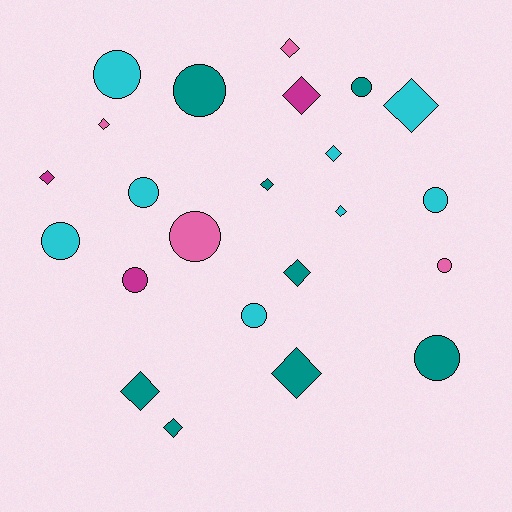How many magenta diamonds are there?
There are 2 magenta diamonds.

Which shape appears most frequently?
Diamond, with 12 objects.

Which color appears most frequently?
Cyan, with 8 objects.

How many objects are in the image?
There are 23 objects.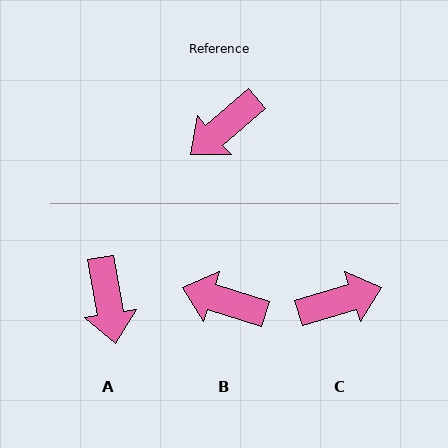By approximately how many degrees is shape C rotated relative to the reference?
Approximately 157 degrees counter-clockwise.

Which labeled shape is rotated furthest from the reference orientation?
C, about 157 degrees away.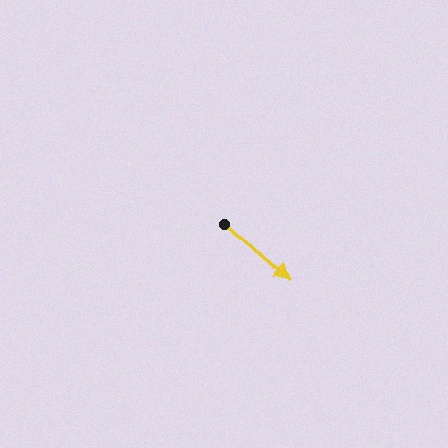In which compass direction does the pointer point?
Southeast.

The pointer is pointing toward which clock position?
Roughly 4 o'clock.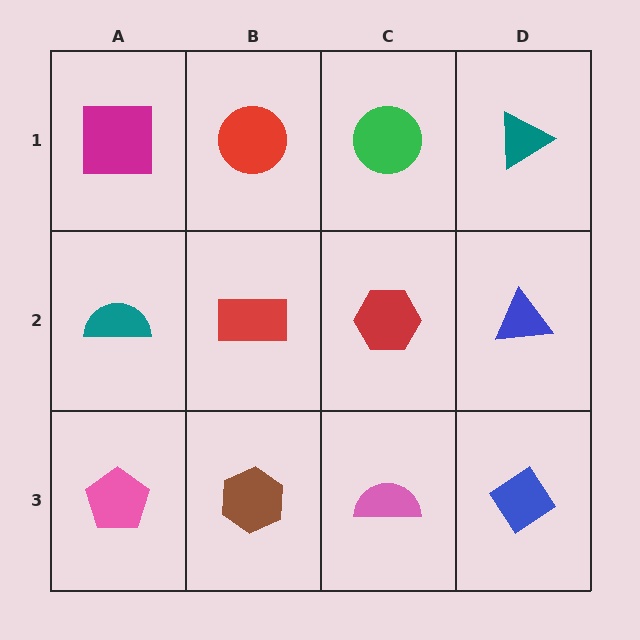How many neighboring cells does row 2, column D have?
3.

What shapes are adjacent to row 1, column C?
A red hexagon (row 2, column C), a red circle (row 1, column B), a teal triangle (row 1, column D).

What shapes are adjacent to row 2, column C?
A green circle (row 1, column C), a pink semicircle (row 3, column C), a red rectangle (row 2, column B), a blue triangle (row 2, column D).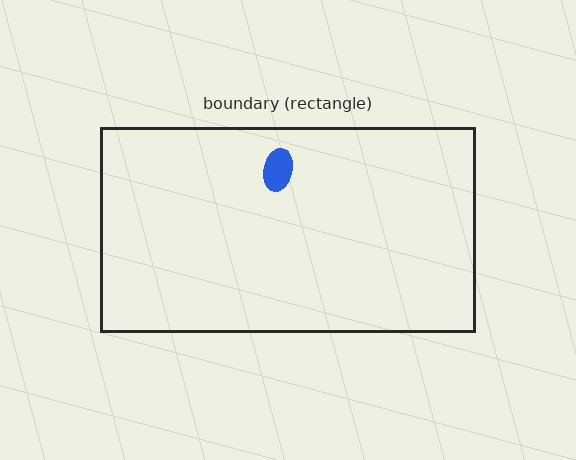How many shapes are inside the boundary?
1 inside, 0 outside.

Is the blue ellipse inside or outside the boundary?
Inside.